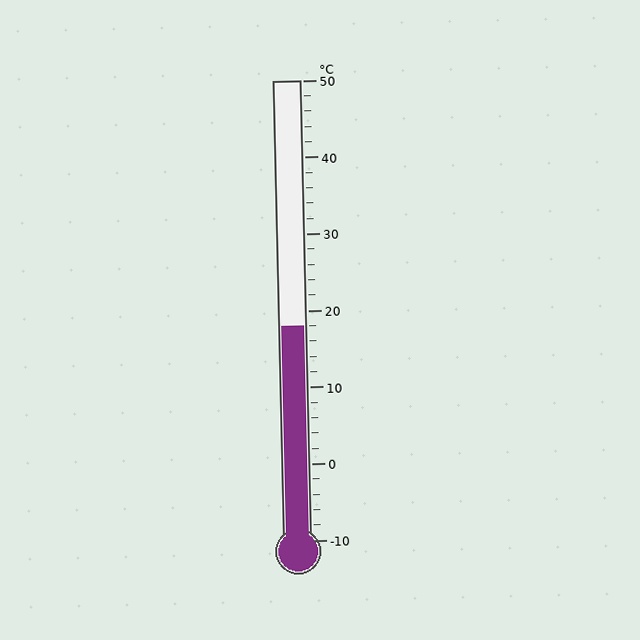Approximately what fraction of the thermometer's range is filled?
The thermometer is filled to approximately 45% of its range.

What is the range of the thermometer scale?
The thermometer scale ranges from -10°C to 50°C.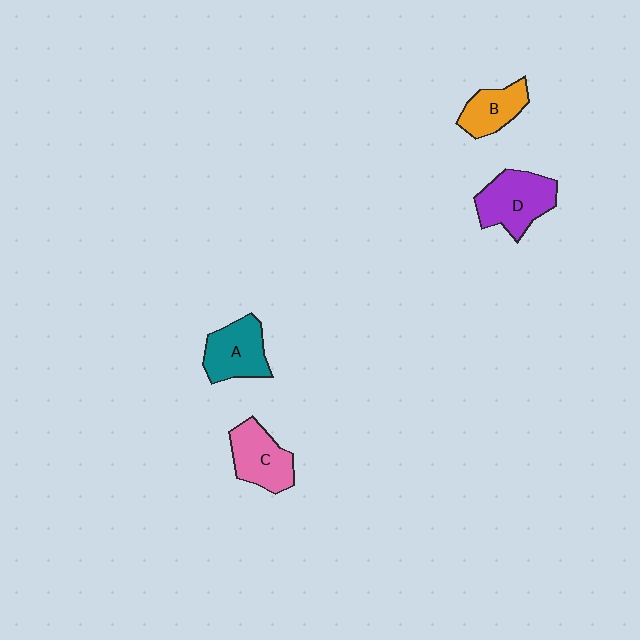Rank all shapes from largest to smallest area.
From largest to smallest: D (purple), A (teal), C (pink), B (orange).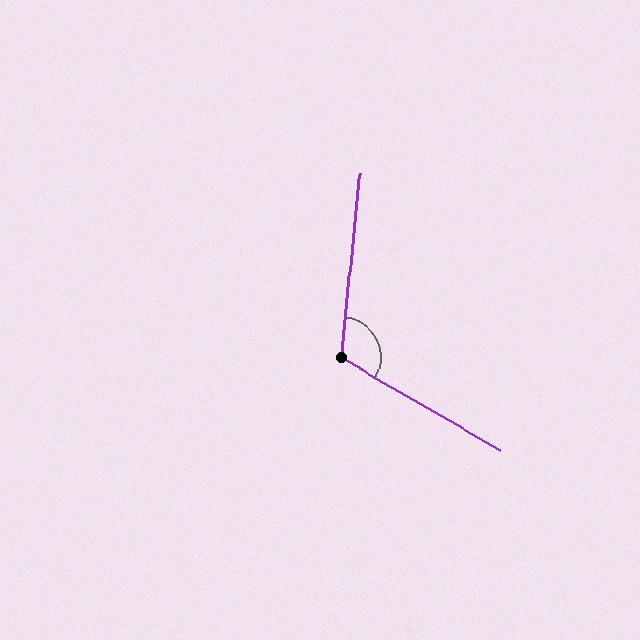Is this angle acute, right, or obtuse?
It is obtuse.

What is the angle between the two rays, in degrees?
Approximately 114 degrees.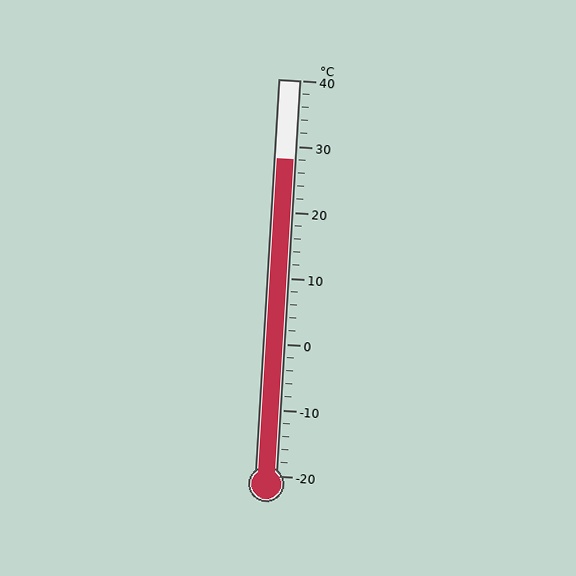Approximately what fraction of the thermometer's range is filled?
The thermometer is filled to approximately 80% of its range.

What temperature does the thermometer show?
The thermometer shows approximately 28°C.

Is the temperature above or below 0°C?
The temperature is above 0°C.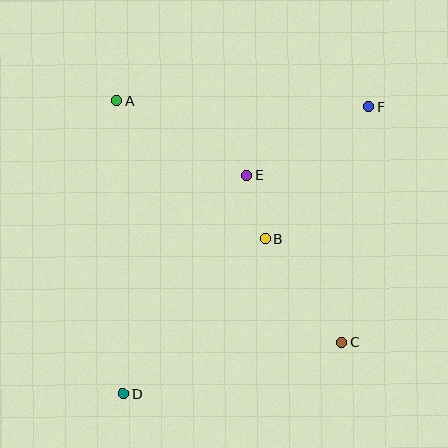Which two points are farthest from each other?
Points D and F are farthest from each other.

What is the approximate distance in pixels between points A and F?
The distance between A and F is approximately 252 pixels.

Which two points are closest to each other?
Points B and E are closest to each other.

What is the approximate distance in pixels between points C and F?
The distance between C and F is approximately 237 pixels.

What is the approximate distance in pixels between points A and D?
The distance between A and D is approximately 293 pixels.